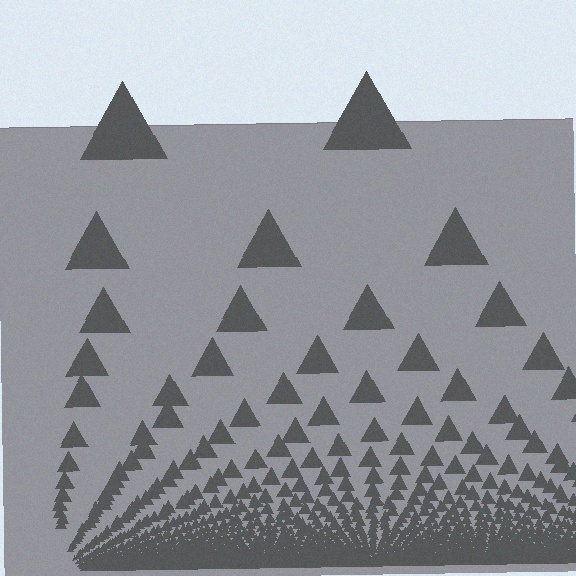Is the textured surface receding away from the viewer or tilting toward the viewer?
The surface appears to tilt toward the viewer. Texture elements get larger and sparser toward the top.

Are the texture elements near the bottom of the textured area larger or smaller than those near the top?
Smaller. The gradient is inverted — elements near the bottom are smaller and denser.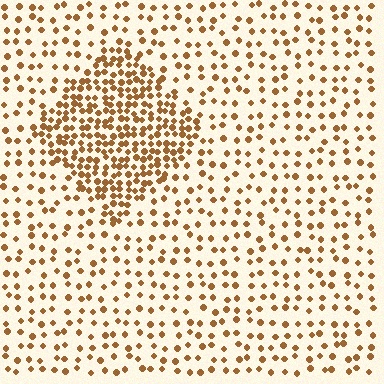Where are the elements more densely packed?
The elements are more densely packed inside the diamond boundary.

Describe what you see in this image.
The image contains small brown elements arranged at two different densities. A diamond-shaped region is visible where the elements are more densely packed than the surrounding area.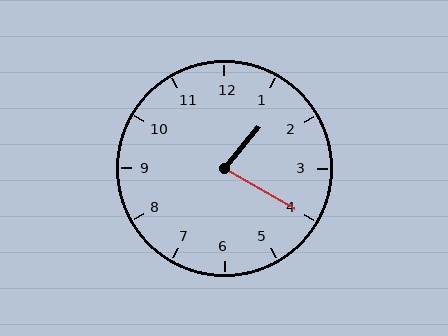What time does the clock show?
1:20.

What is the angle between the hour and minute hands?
Approximately 80 degrees.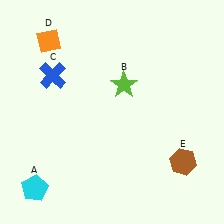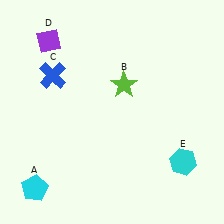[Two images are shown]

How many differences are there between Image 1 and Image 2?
There are 2 differences between the two images.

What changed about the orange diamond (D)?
In Image 1, D is orange. In Image 2, it changed to purple.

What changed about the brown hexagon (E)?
In Image 1, E is brown. In Image 2, it changed to cyan.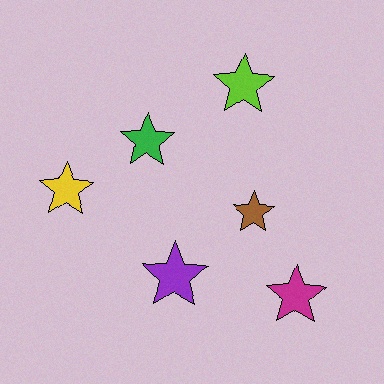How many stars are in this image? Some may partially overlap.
There are 6 stars.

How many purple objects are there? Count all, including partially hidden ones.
There is 1 purple object.